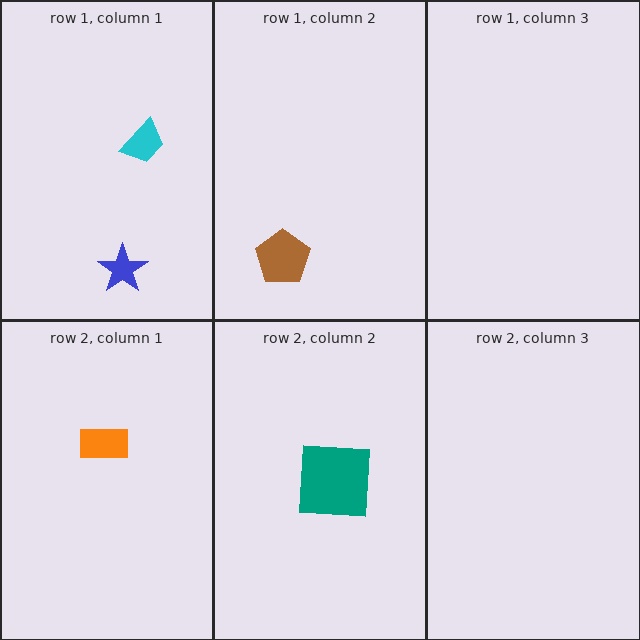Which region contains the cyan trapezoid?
The row 1, column 1 region.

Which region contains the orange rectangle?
The row 2, column 1 region.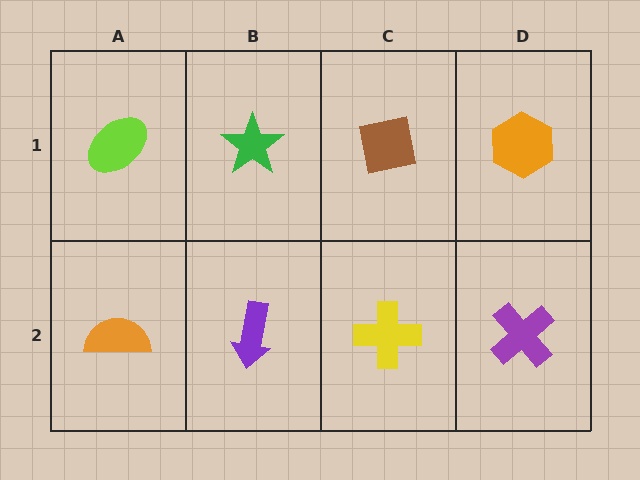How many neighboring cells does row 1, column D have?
2.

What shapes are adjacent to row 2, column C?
A brown square (row 1, column C), a purple arrow (row 2, column B), a purple cross (row 2, column D).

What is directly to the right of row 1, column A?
A green star.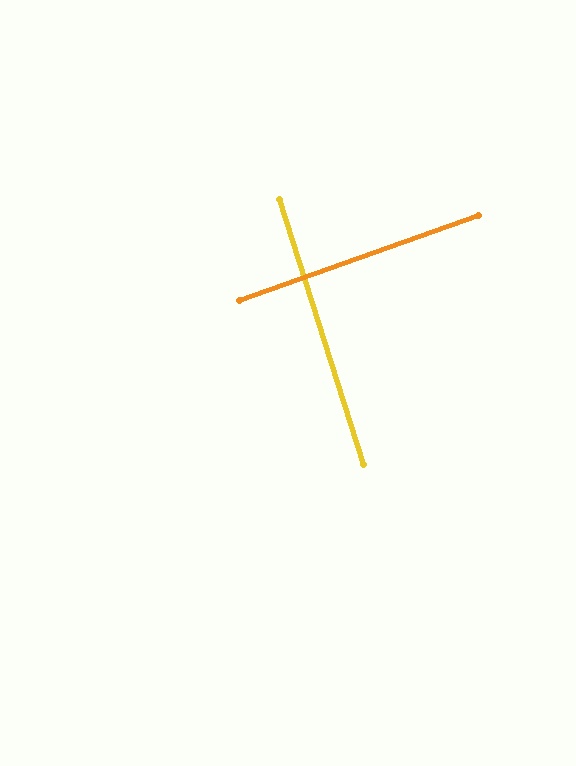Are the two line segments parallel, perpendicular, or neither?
Perpendicular — they meet at approximately 88°.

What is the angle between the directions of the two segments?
Approximately 88 degrees.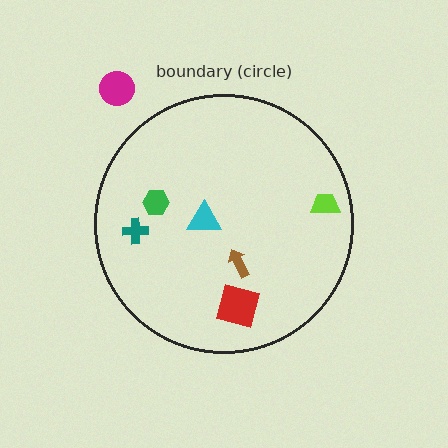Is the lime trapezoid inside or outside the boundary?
Inside.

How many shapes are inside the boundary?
6 inside, 1 outside.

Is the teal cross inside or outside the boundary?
Inside.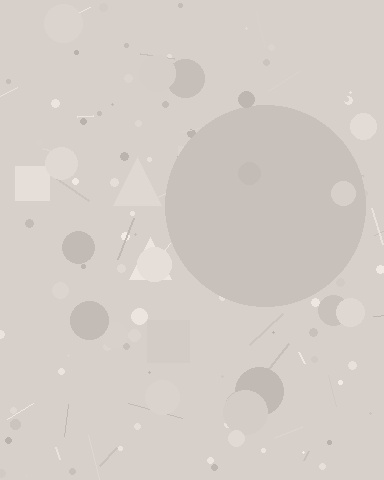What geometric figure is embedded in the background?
A circle is embedded in the background.